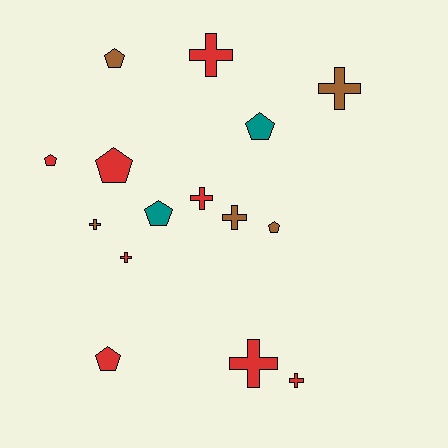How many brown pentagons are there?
There are 2 brown pentagons.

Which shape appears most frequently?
Cross, with 8 objects.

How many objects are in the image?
There are 15 objects.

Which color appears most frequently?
Red, with 8 objects.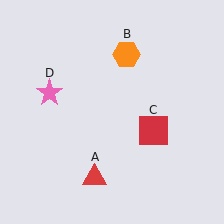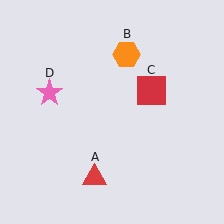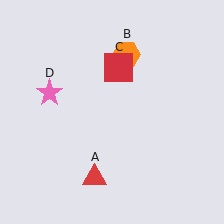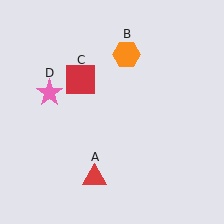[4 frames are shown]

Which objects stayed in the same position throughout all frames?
Red triangle (object A) and orange hexagon (object B) and pink star (object D) remained stationary.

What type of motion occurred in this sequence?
The red square (object C) rotated counterclockwise around the center of the scene.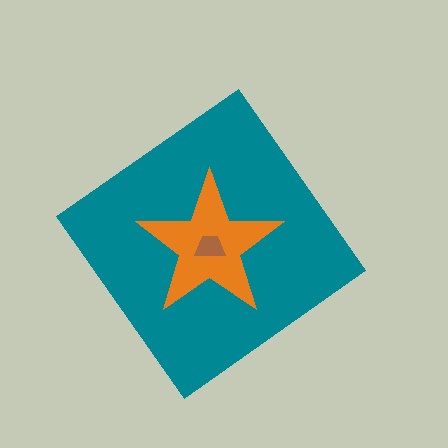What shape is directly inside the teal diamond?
The orange star.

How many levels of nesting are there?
3.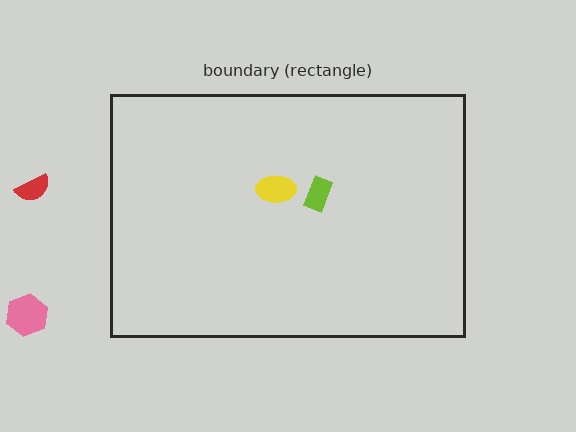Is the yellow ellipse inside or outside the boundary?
Inside.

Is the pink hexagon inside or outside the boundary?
Outside.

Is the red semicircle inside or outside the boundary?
Outside.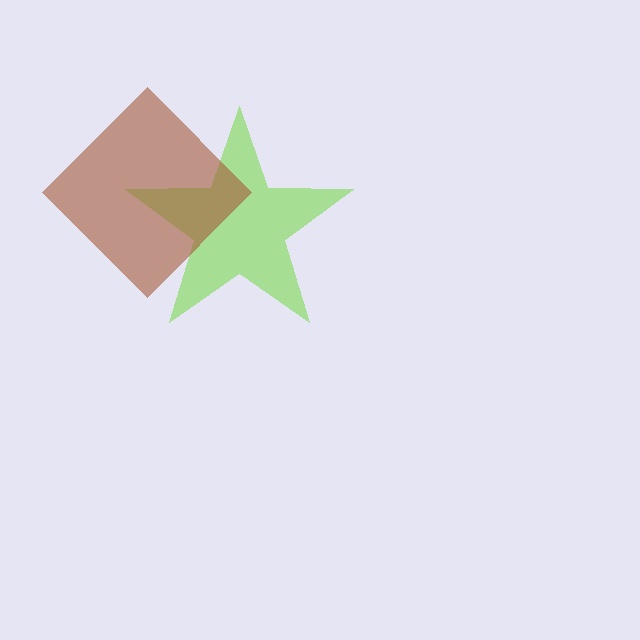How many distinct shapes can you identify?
There are 2 distinct shapes: a lime star, a brown diamond.